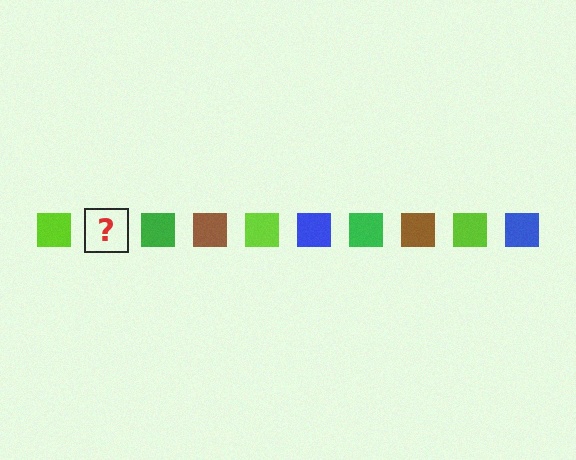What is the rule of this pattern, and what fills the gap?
The rule is that the pattern cycles through lime, blue, green, brown squares. The gap should be filled with a blue square.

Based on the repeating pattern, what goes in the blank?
The blank should be a blue square.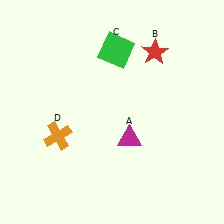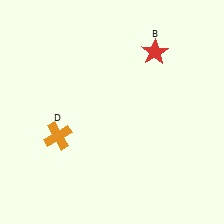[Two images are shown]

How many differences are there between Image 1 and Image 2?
There are 2 differences between the two images.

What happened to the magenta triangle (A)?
The magenta triangle (A) was removed in Image 2. It was in the bottom-right area of Image 1.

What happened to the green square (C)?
The green square (C) was removed in Image 2. It was in the top-right area of Image 1.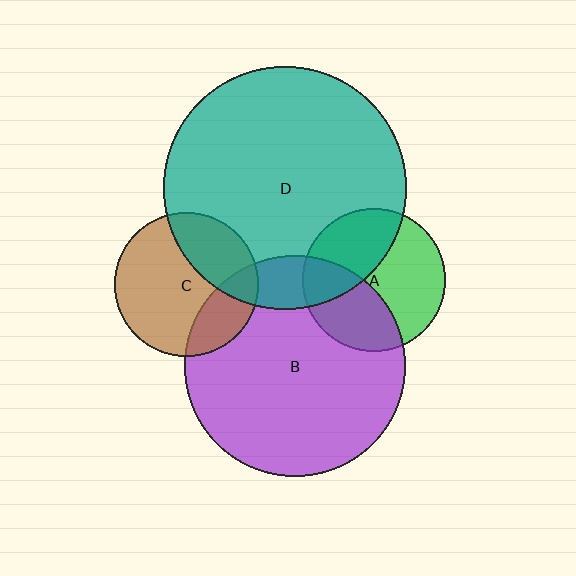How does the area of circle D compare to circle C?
Approximately 2.9 times.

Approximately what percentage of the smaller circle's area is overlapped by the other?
Approximately 30%.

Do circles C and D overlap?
Yes.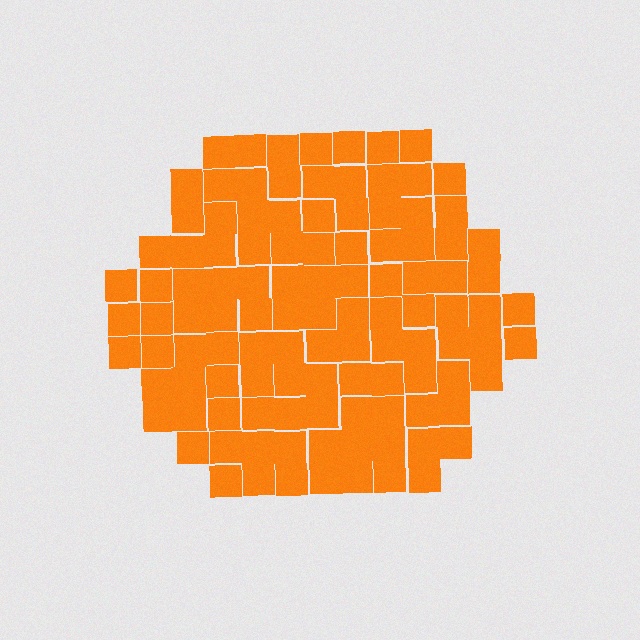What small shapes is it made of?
It is made of small squares.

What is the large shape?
The large shape is a hexagon.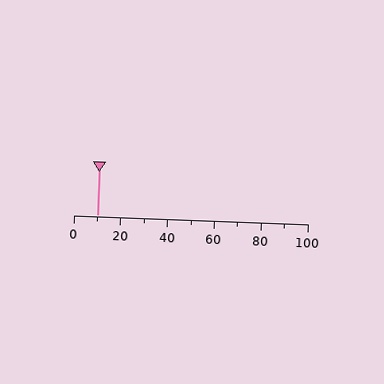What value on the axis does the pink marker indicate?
The marker indicates approximately 10.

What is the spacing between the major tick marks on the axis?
The major ticks are spaced 20 apart.